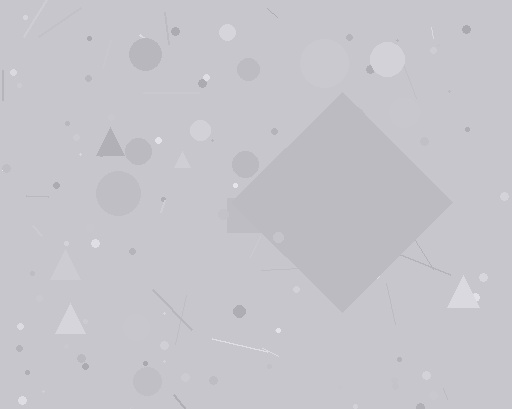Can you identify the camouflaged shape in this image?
The camouflaged shape is a diamond.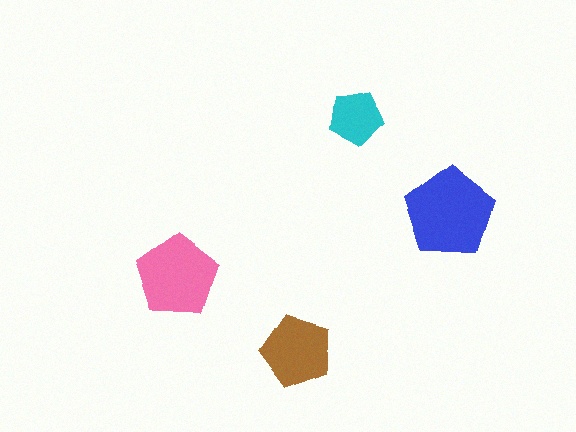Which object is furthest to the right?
The blue pentagon is rightmost.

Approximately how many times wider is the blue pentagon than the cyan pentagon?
About 1.5 times wider.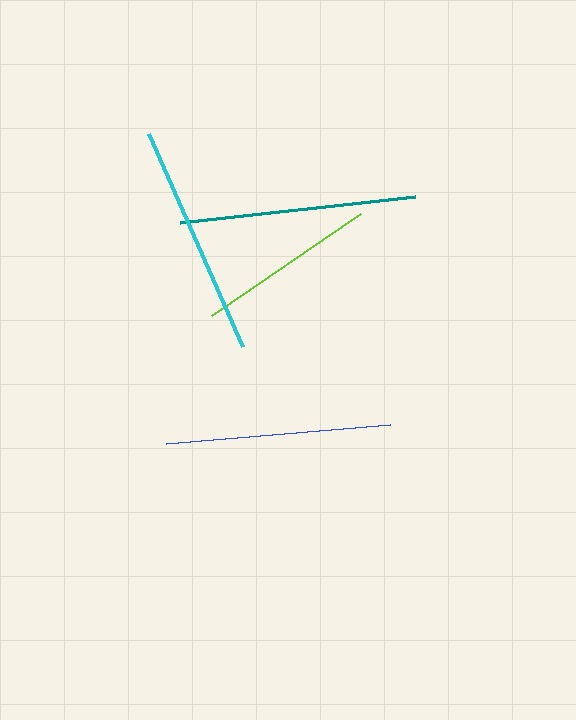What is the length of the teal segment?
The teal segment is approximately 236 pixels long.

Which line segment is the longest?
The teal line is the longest at approximately 236 pixels.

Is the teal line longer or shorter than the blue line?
The teal line is longer than the blue line.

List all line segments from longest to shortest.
From longest to shortest: teal, cyan, blue, lime.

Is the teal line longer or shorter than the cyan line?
The teal line is longer than the cyan line.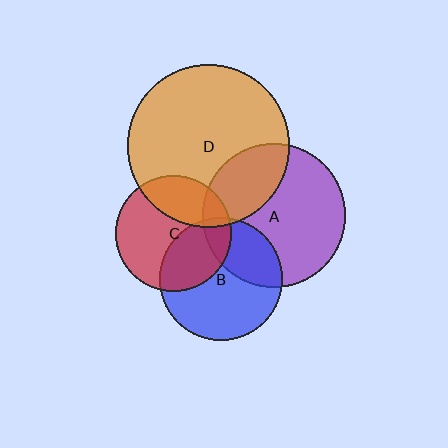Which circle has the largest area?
Circle D (orange).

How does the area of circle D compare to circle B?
Approximately 1.7 times.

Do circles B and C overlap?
Yes.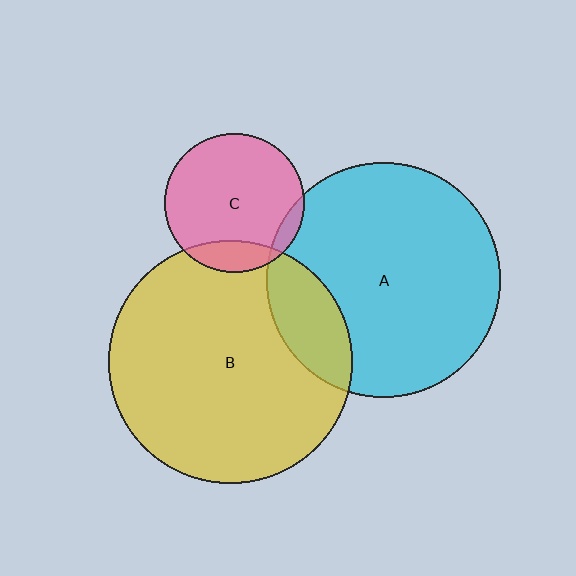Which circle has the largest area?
Circle B (yellow).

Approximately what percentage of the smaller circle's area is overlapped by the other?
Approximately 5%.